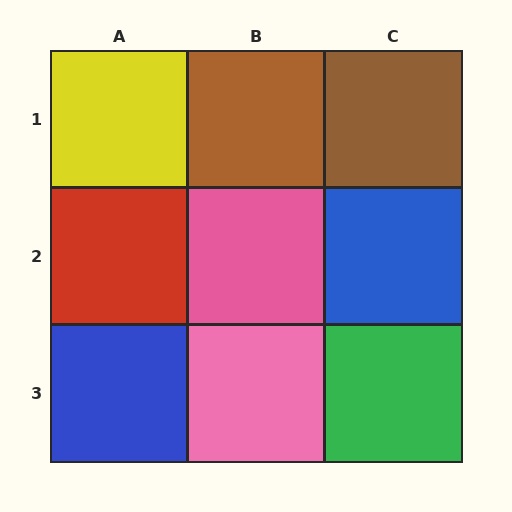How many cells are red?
1 cell is red.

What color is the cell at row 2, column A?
Red.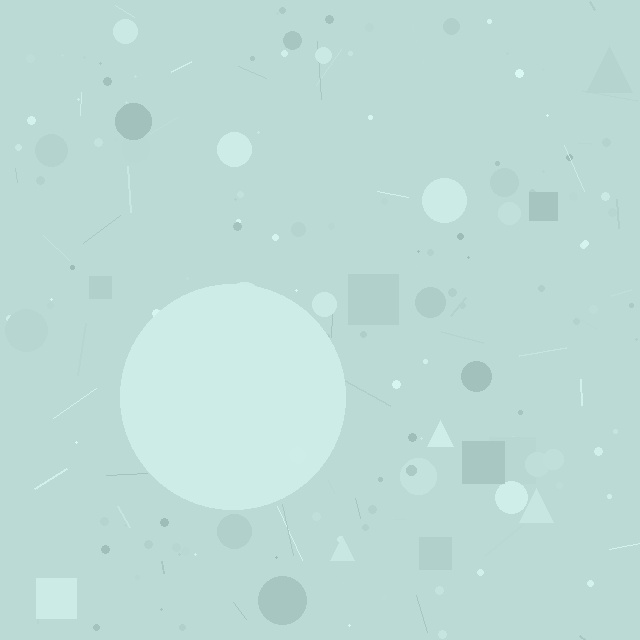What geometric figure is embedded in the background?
A circle is embedded in the background.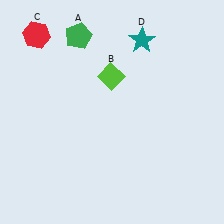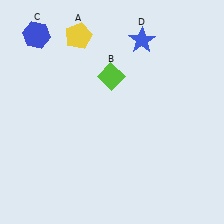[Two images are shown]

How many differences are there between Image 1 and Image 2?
There are 3 differences between the two images.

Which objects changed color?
A changed from green to yellow. C changed from red to blue. D changed from teal to blue.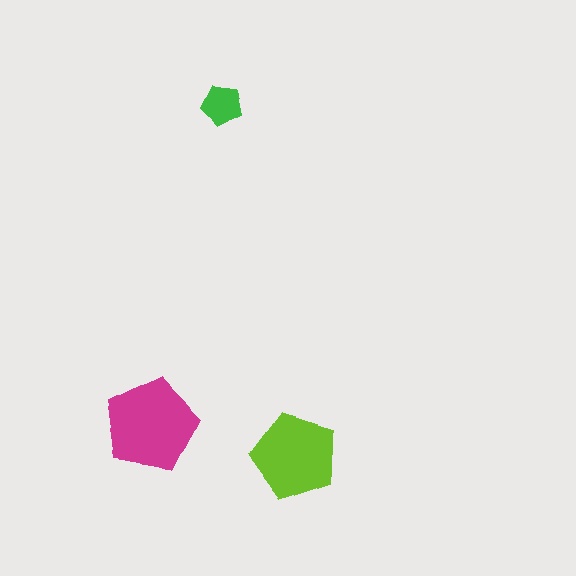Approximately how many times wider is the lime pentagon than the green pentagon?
About 2 times wider.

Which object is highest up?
The green pentagon is topmost.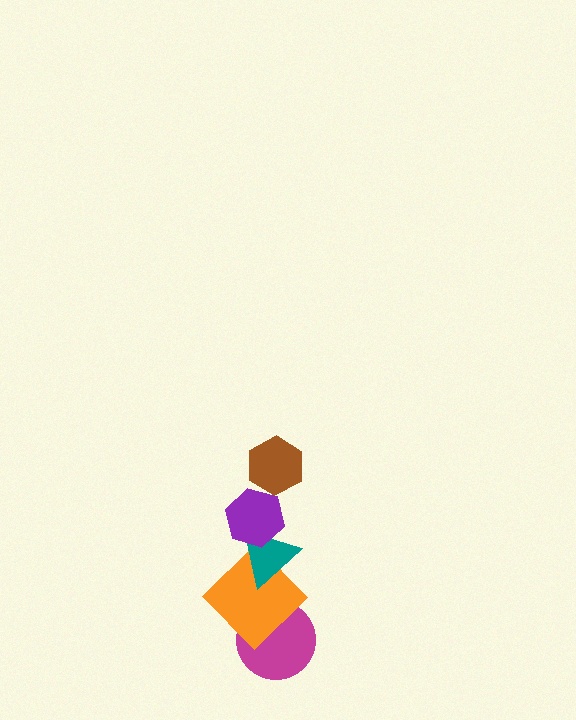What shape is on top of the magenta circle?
The orange diamond is on top of the magenta circle.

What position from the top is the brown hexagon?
The brown hexagon is 1st from the top.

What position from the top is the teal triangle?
The teal triangle is 3rd from the top.